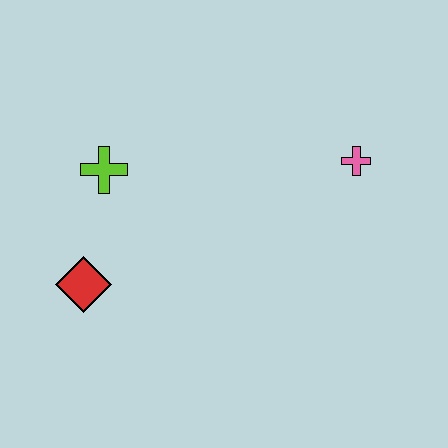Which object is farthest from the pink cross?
The red diamond is farthest from the pink cross.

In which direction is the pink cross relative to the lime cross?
The pink cross is to the right of the lime cross.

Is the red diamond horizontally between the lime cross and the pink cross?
No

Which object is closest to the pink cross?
The lime cross is closest to the pink cross.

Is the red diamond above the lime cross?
No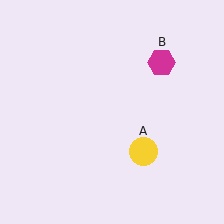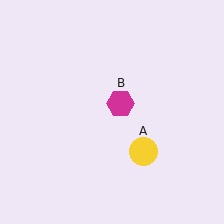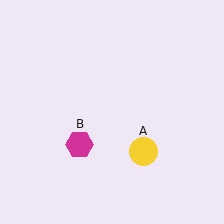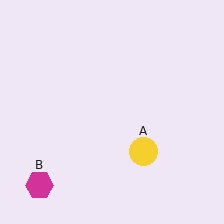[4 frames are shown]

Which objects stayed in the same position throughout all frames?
Yellow circle (object A) remained stationary.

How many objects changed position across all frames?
1 object changed position: magenta hexagon (object B).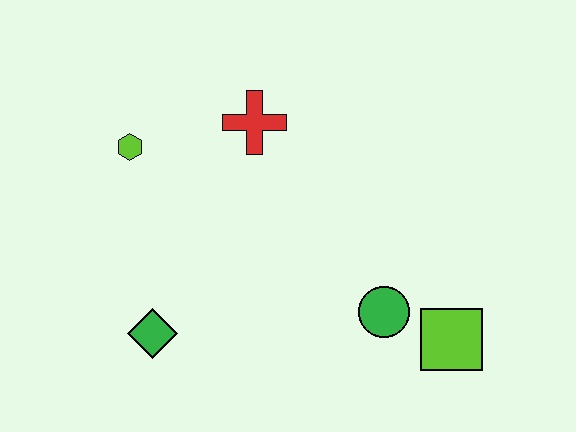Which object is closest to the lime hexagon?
The red cross is closest to the lime hexagon.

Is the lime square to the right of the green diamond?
Yes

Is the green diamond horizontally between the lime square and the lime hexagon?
Yes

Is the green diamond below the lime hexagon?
Yes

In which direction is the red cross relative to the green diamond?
The red cross is above the green diamond.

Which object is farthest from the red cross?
The lime square is farthest from the red cross.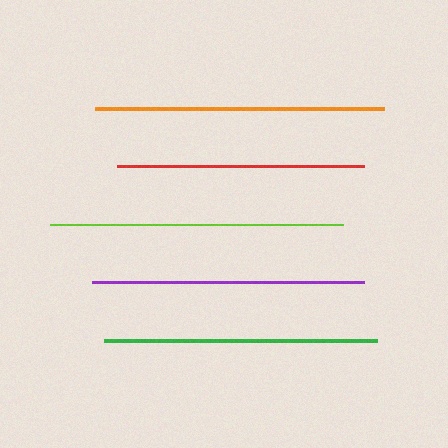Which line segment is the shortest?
The red line is the shortest at approximately 247 pixels.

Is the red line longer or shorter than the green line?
The green line is longer than the red line.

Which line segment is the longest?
The lime line is the longest at approximately 293 pixels.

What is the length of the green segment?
The green segment is approximately 273 pixels long.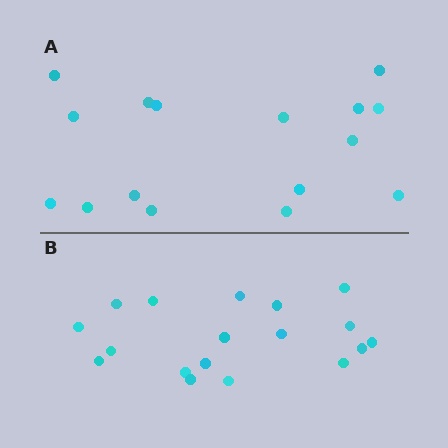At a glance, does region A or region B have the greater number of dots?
Region B (the bottom region) has more dots.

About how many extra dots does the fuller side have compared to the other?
Region B has just a few more — roughly 2 or 3 more dots than region A.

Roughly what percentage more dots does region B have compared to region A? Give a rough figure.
About 10% more.